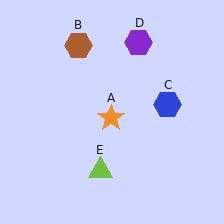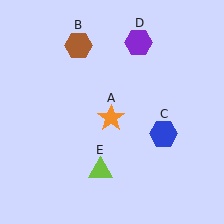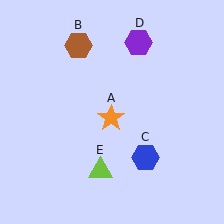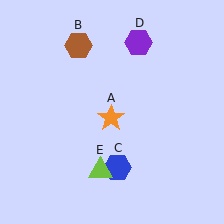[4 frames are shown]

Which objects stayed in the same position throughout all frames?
Orange star (object A) and brown hexagon (object B) and purple hexagon (object D) and lime triangle (object E) remained stationary.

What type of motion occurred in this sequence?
The blue hexagon (object C) rotated clockwise around the center of the scene.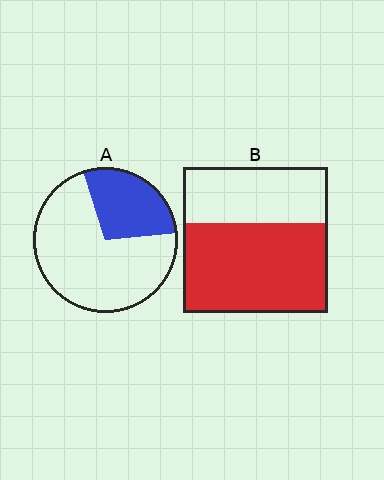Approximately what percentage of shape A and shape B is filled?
A is approximately 30% and B is approximately 60%.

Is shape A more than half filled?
No.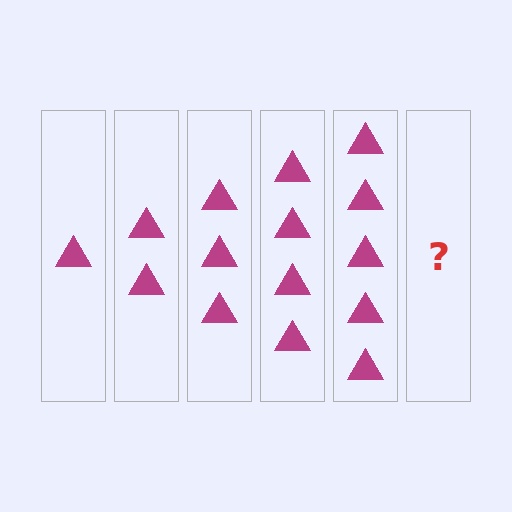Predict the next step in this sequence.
The next step is 6 triangles.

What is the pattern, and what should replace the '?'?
The pattern is that each step adds one more triangle. The '?' should be 6 triangles.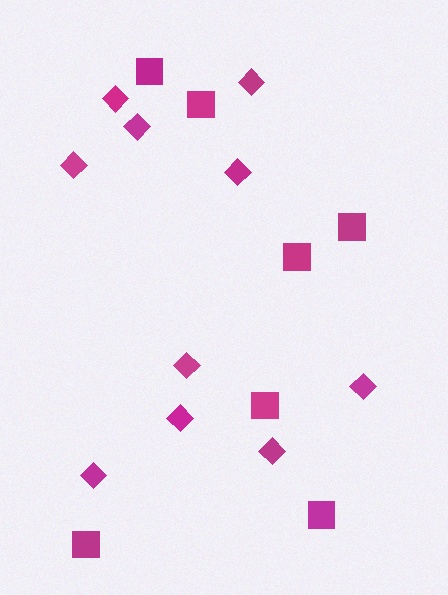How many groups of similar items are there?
There are 2 groups: one group of diamonds (10) and one group of squares (7).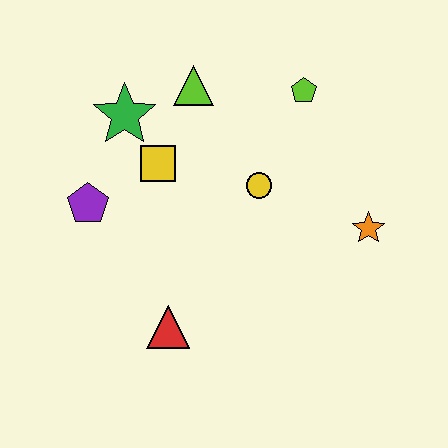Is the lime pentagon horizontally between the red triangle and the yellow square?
No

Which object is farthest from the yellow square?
The orange star is farthest from the yellow square.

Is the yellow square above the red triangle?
Yes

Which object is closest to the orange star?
The yellow circle is closest to the orange star.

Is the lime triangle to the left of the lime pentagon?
Yes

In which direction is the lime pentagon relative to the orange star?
The lime pentagon is above the orange star.